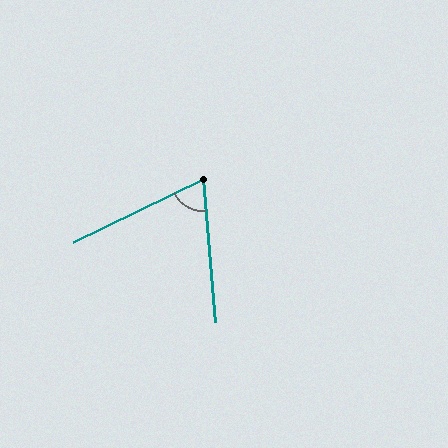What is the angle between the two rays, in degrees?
Approximately 69 degrees.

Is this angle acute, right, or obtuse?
It is acute.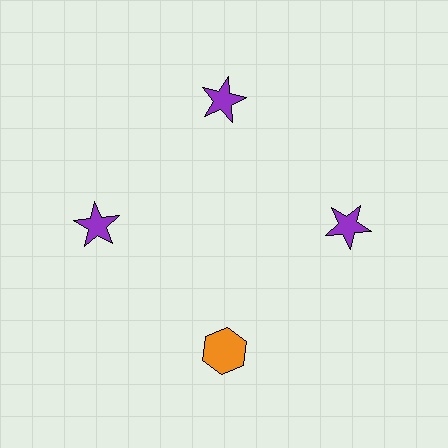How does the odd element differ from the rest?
It differs in both color (orange instead of purple) and shape (hexagon instead of star).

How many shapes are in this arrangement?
There are 4 shapes arranged in a ring pattern.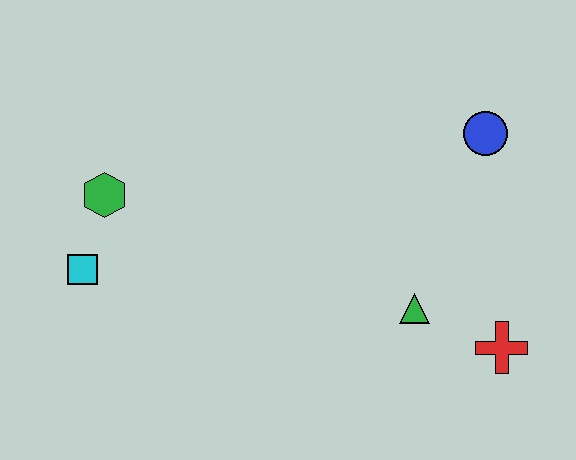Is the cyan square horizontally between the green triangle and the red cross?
No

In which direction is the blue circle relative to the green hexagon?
The blue circle is to the right of the green hexagon.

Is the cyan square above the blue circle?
No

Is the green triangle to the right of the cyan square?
Yes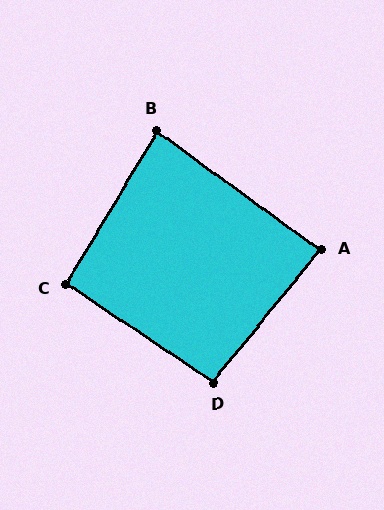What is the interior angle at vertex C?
Approximately 93 degrees (approximately right).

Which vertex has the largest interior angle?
D, at approximately 95 degrees.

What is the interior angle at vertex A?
Approximately 87 degrees (approximately right).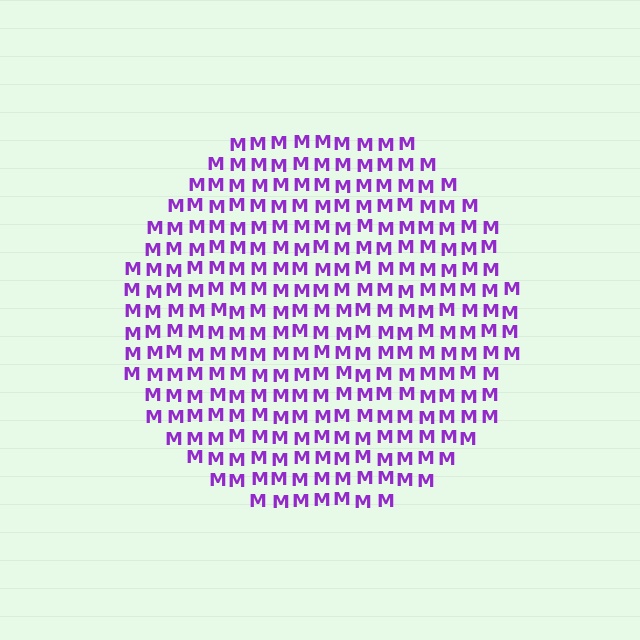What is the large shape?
The large shape is a circle.